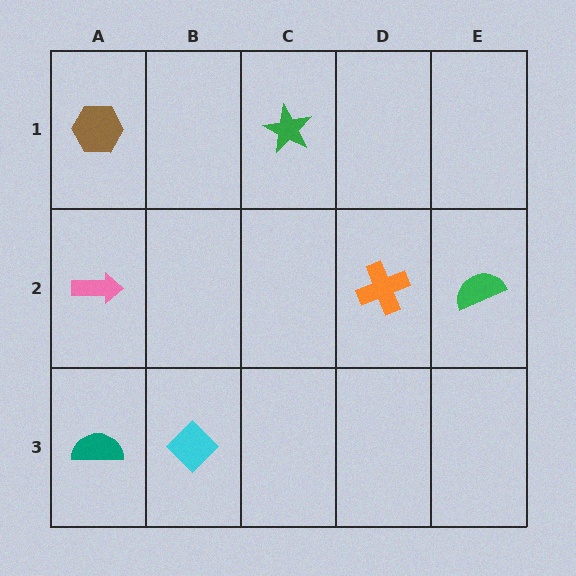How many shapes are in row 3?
2 shapes.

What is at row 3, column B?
A cyan diamond.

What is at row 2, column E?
A green semicircle.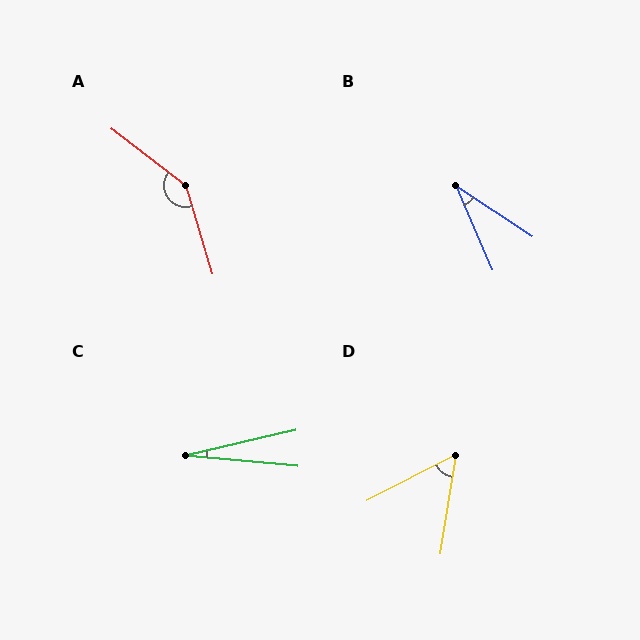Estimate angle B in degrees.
Approximately 33 degrees.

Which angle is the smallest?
C, at approximately 18 degrees.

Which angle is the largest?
A, at approximately 144 degrees.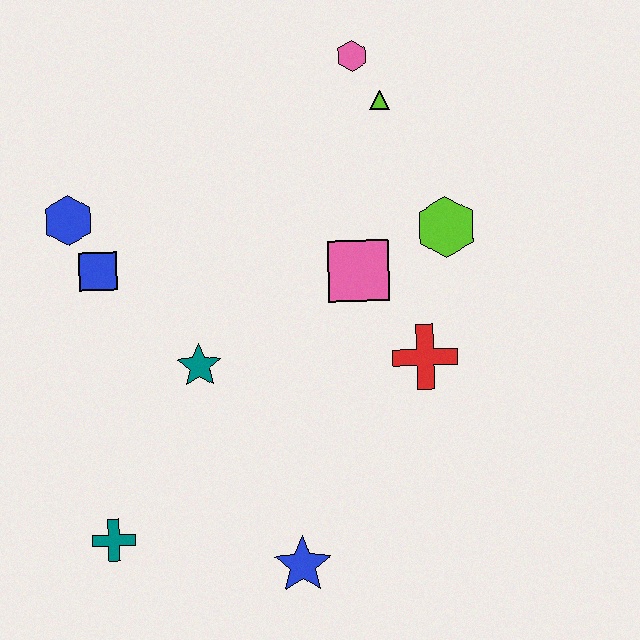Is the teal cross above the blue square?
No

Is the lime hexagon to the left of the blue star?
No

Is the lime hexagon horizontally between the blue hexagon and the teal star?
No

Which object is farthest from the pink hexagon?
The teal cross is farthest from the pink hexagon.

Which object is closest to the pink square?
The lime hexagon is closest to the pink square.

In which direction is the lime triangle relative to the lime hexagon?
The lime triangle is above the lime hexagon.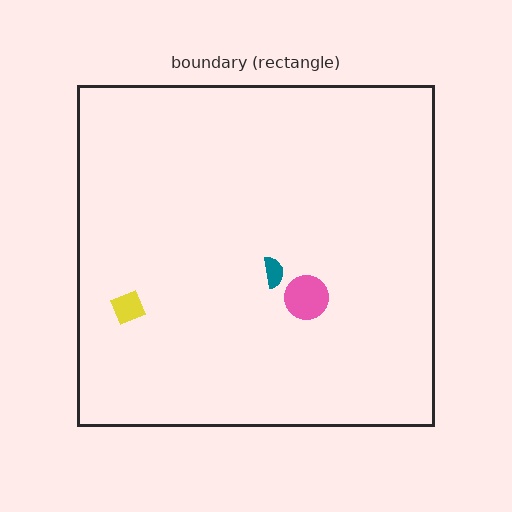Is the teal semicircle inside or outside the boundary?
Inside.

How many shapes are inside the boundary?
3 inside, 0 outside.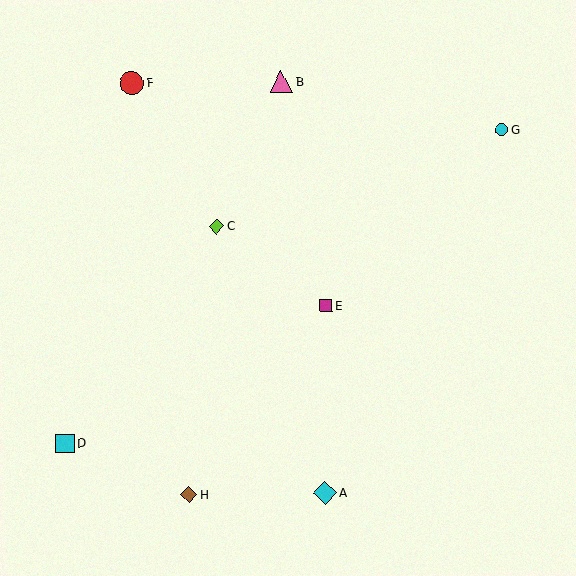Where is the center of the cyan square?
The center of the cyan square is at (65, 443).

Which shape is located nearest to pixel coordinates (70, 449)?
The cyan square (labeled D) at (65, 443) is nearest to that location.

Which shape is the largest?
The red circle (labeled F) is the largest.